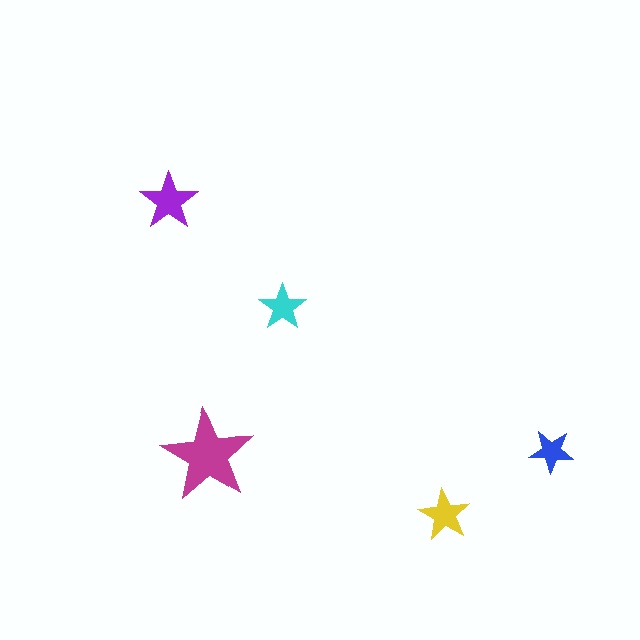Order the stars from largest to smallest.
the magenta one, the purple one, the yellow one, the cyan one, the blue one.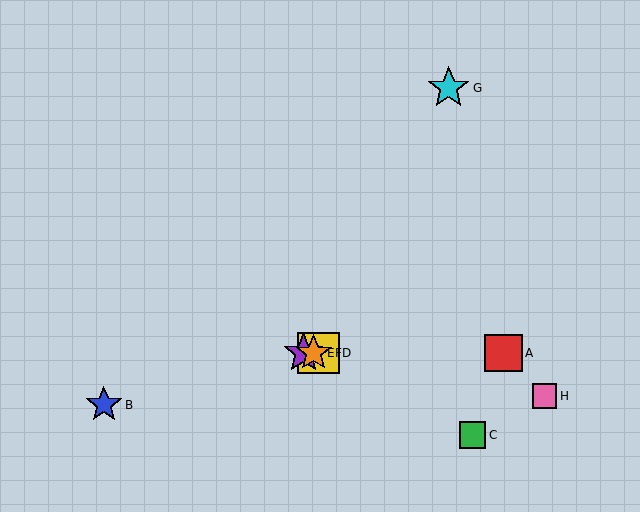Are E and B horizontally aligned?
No, E is at y≈353 and B is at y≈405.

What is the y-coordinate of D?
Object D is at y≈353.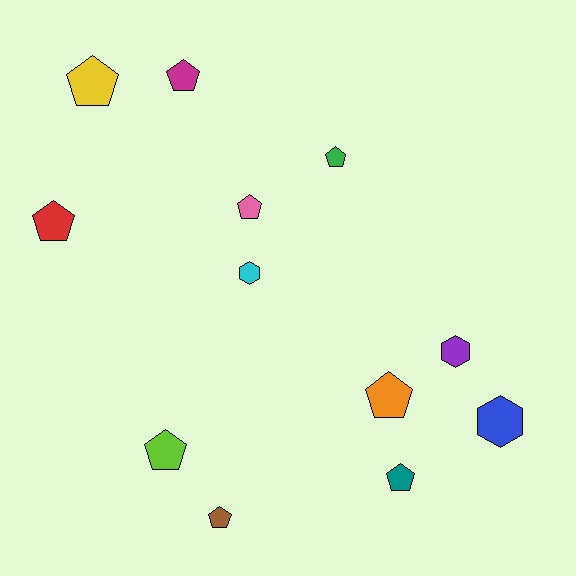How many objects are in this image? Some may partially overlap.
There are 12 objects.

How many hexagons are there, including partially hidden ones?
There are 3 hexagons.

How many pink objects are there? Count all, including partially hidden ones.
There is 1 pink object.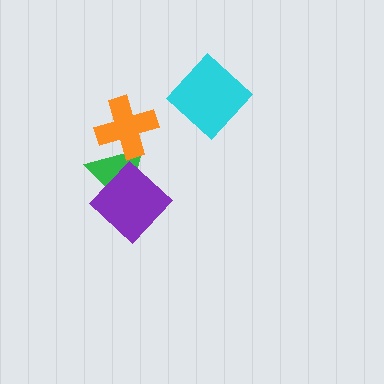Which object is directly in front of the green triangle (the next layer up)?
The orange cross is directly in front of the green triangle.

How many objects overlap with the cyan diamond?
0 objects overlap with the cyan diamond.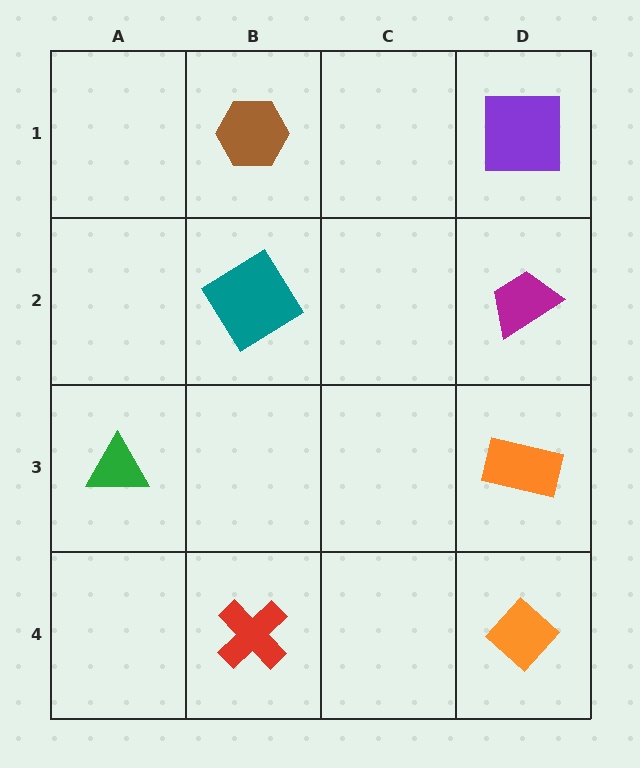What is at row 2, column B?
A teal diamond.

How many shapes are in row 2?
2 shapes.